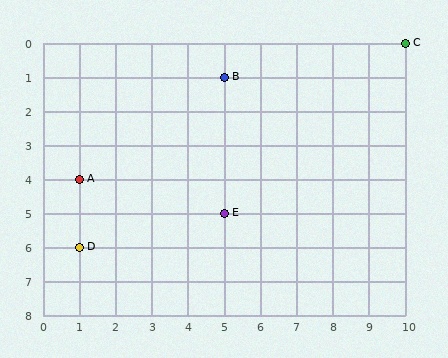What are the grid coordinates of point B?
Point B is at grid coordinates (5, 1).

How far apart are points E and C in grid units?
Points E and C are 5 columns and 5 rows apart (about 7.1 grid units diagonally).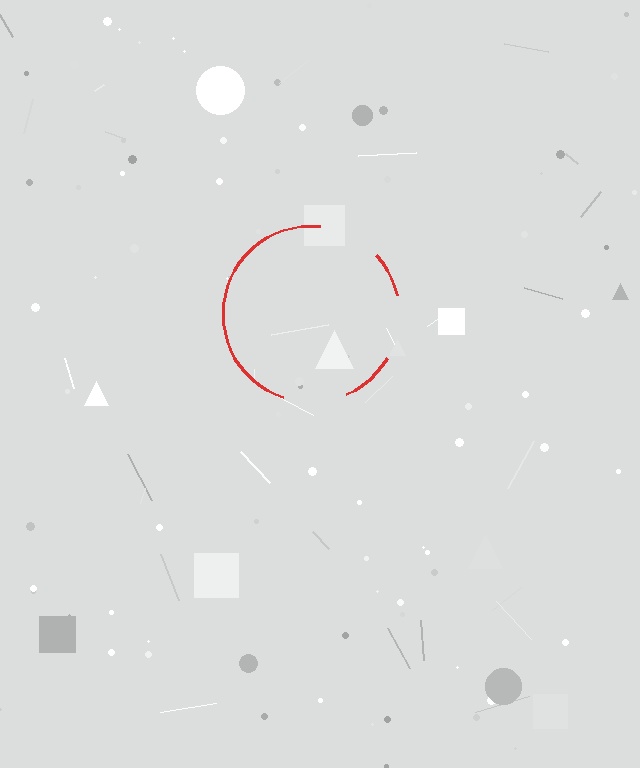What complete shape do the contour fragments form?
The contour fragments form a circle.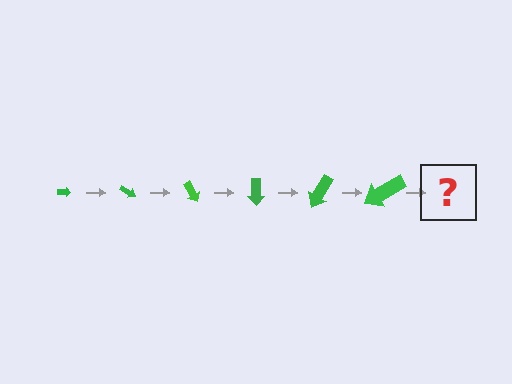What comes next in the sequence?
The next element should be an arrow, larger than the previous one and rotated 180 degrees from the start.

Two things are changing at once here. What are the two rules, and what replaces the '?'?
The two rules are that the arrow grows larger each step and it rotates 30 degrees each step. The '?' should be an arrow, larger than the previous one and rotated 180 degrees from the start.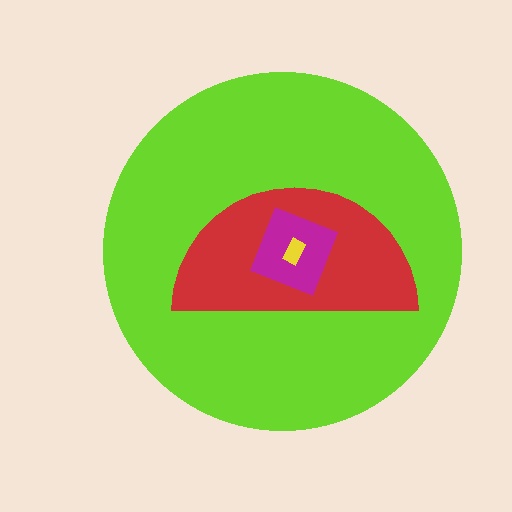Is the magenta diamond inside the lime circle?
Yes.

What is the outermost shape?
The lime circle.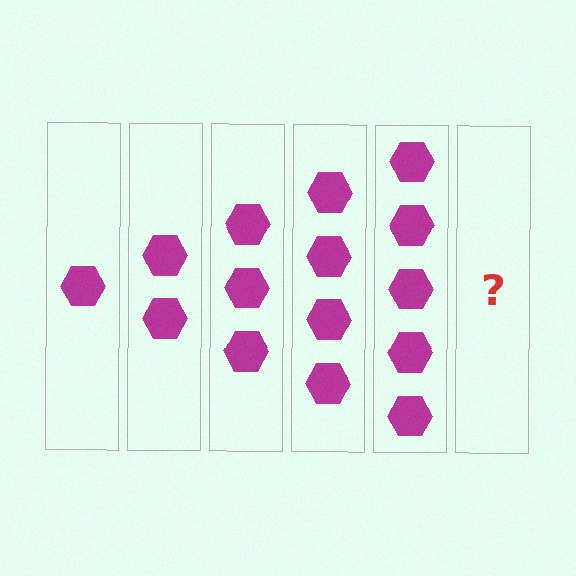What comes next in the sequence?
The next element should be 6 hexagons.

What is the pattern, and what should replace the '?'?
The pattern is that each step adds one more hexagon. The '?' should be 6 hexagons.